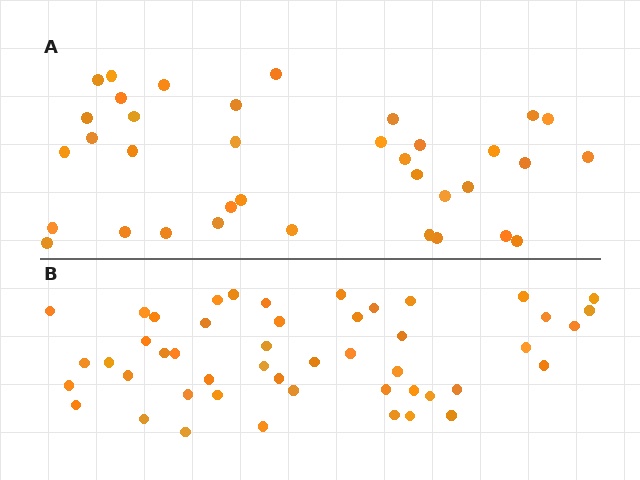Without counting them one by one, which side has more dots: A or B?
Region B (the bottom region) has more dots.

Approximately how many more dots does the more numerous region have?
Region B has roughly 12 or so more dots than region A.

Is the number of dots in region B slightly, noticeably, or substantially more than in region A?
Region B has noticeably more, but not dramatically so. The ratio is roughly 1.3 to 1.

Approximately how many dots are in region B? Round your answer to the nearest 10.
About 50 dots. (The exact count is 48, which rounds to 50.)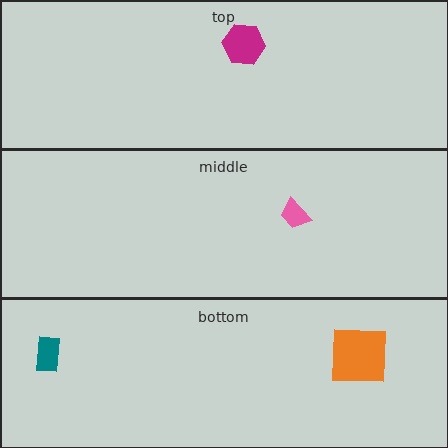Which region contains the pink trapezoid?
The middle region.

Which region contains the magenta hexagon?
The top region.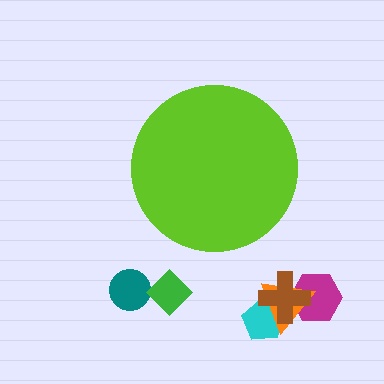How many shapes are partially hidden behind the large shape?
0 shapes are partially hidden.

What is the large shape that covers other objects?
A lime circle.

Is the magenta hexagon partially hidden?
No, the magenta hexagon is fully visible.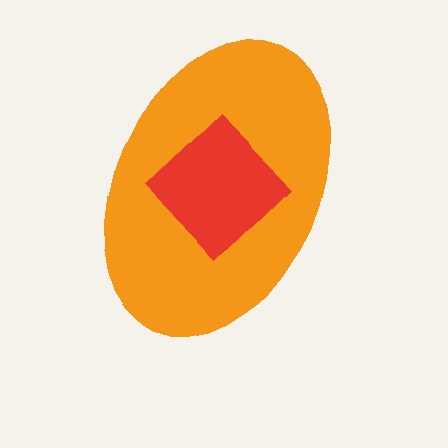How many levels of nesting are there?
2.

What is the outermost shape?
The orange ellipse.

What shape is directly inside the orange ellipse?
The red diamond.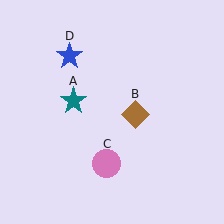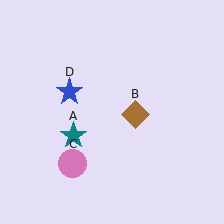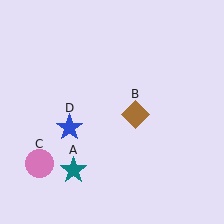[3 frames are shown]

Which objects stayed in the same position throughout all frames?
Brown diamond (object B) remained stationary.